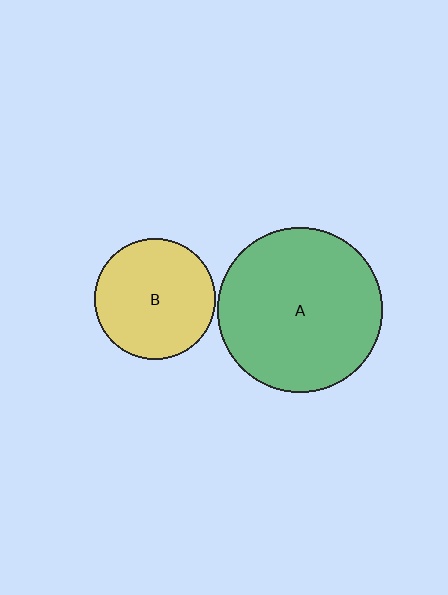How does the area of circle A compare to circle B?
Approximately 1.8 times.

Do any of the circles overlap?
No, none of the circles overlap.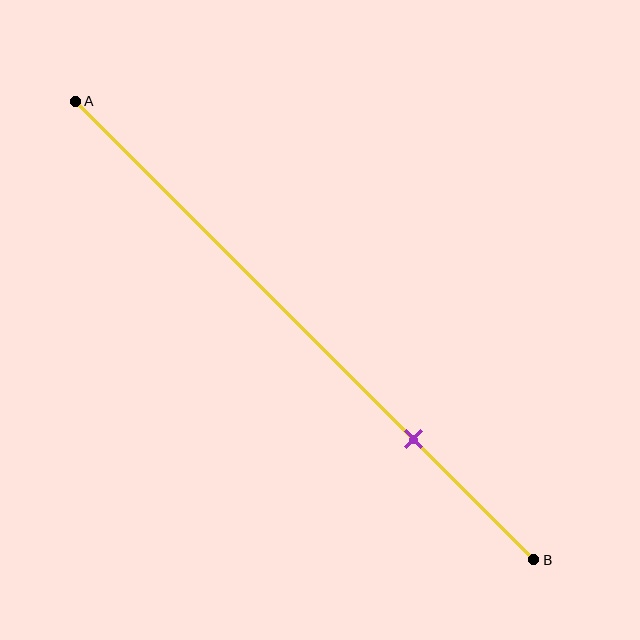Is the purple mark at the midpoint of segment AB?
No, the mark is at about 75% from A, not at the 50% midpoint.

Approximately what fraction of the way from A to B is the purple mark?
The purple mark is approximately 75% of the way from A to B.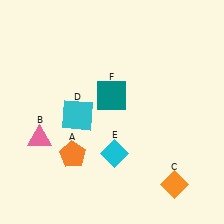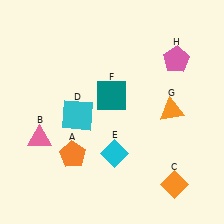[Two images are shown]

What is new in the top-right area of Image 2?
An orange triangle (G) was added in the top-right area of Image 2.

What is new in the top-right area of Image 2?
A pink pentagon (H) was added in the top-right area of Image 2.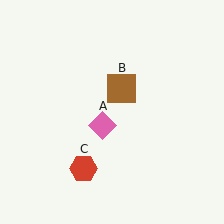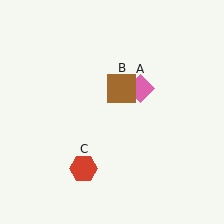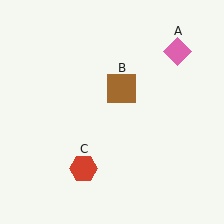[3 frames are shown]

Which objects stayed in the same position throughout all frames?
Brown square (object B) and red hexagon (object C) remained stationary.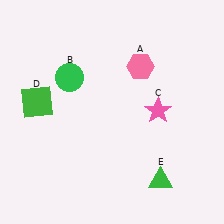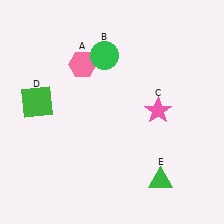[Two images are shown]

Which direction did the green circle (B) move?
The green circle (B) moved right.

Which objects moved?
The objects that moved are: the pink hexagon (A), the green circle (B).